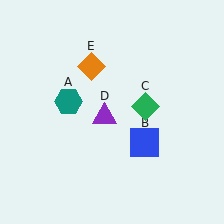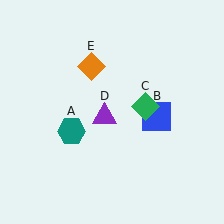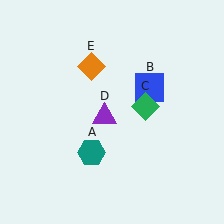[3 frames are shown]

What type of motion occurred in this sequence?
The teal hexagon (object A), blue square (object B) rotated counterclockwise around the center of the scene.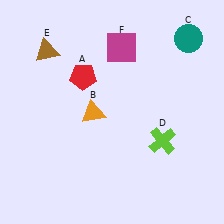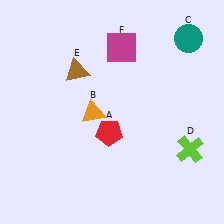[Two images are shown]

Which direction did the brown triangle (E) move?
The brown triangle (E) moved right.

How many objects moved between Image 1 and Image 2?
3 objects moved between the two images.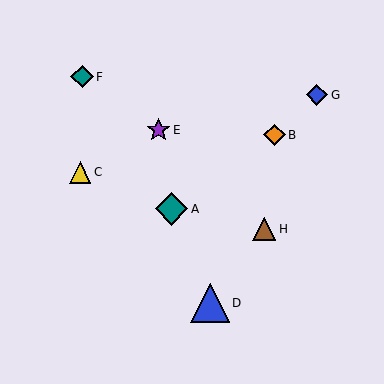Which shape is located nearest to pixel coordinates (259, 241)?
The brown triangle (labeled H) at (264, 229) is nearest to that location.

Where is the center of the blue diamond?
The center of the blue diamond is at (317, 95).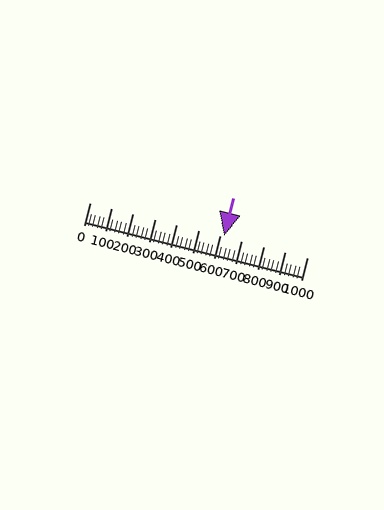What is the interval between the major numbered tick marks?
The major tick marks are spaced 100 units apart.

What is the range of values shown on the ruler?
The ruler shows values from 0 to 1000.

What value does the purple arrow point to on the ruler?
The purple arrow points to approximately 616.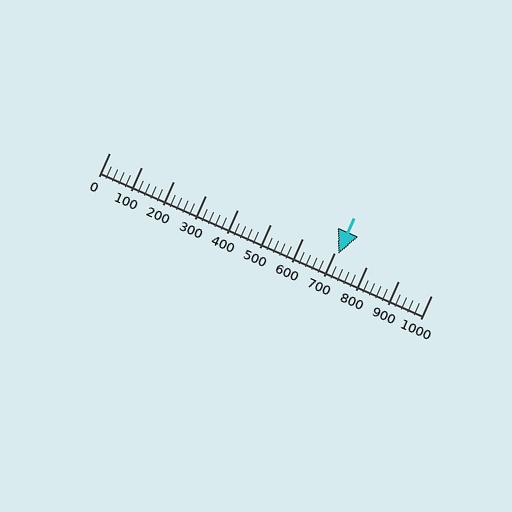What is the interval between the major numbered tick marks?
The major tick marks are spaced 100 units apart.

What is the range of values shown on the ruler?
The ruler shows values from 0 to 1000.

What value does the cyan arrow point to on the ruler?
The cyan arrow points to approximately 712.